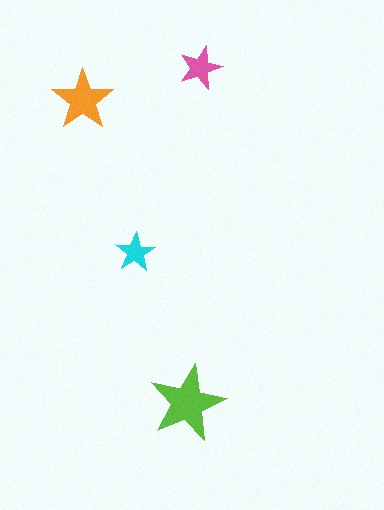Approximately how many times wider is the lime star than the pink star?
About 2 times wider.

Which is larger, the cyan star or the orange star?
The orange one.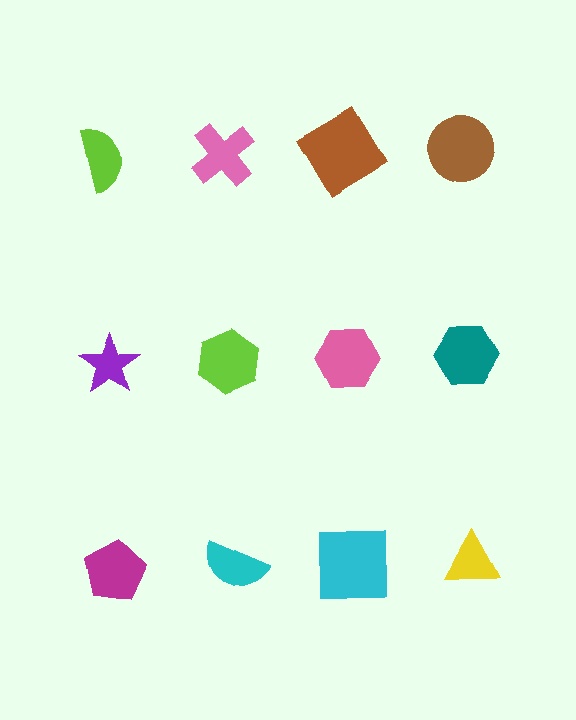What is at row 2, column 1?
A purple star.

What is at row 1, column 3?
A brown diamond.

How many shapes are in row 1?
4 shapes.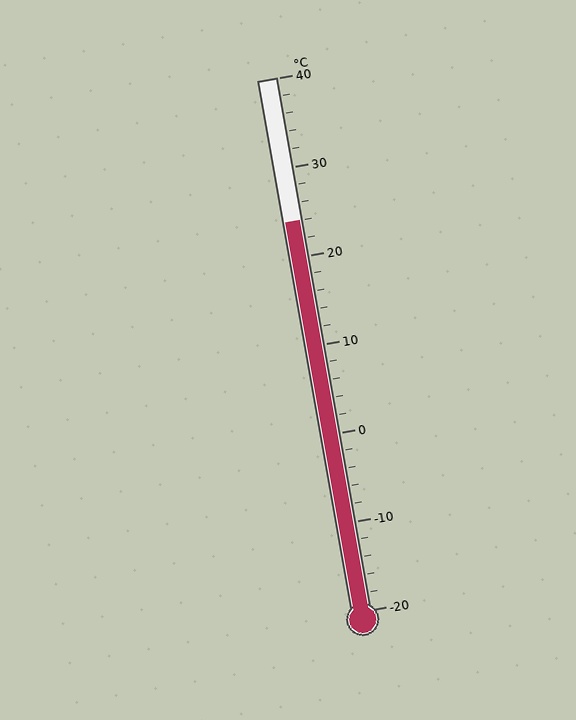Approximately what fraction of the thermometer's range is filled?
The thermometer is filled to approximately 75% of its range.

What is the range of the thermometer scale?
The thermometer scale ranges from -20°C to 40°C.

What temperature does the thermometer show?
The thermometer shows approximately 24°C.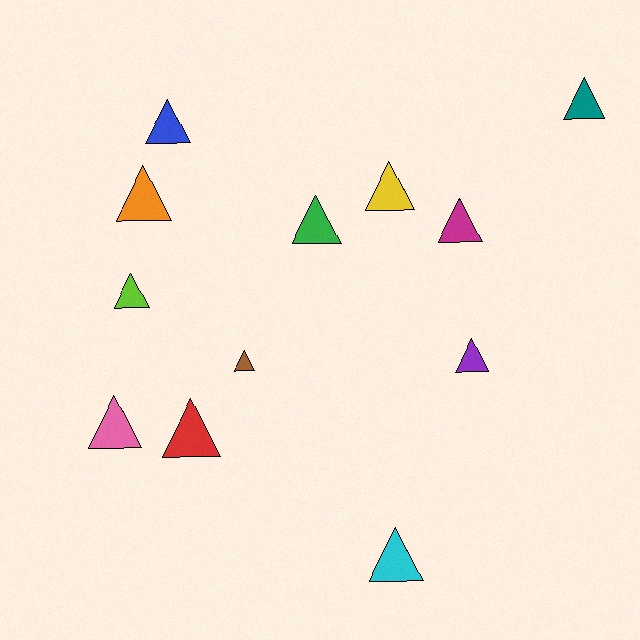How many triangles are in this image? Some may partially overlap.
There are 12 triangles.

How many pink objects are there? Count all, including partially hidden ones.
There is 1 pink object.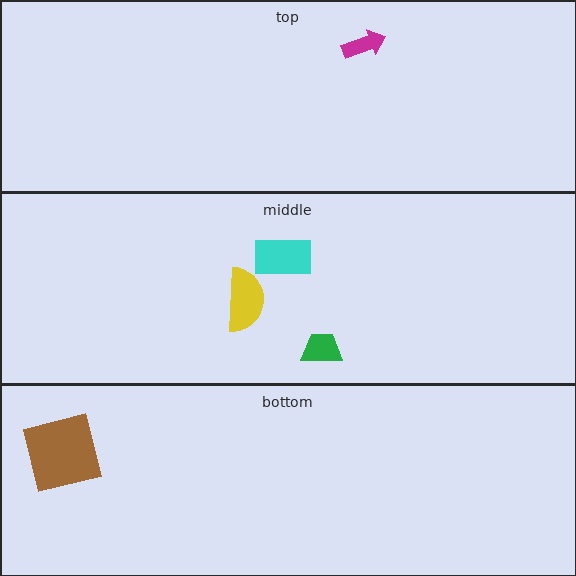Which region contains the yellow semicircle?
The middle region.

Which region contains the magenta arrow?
The top region.